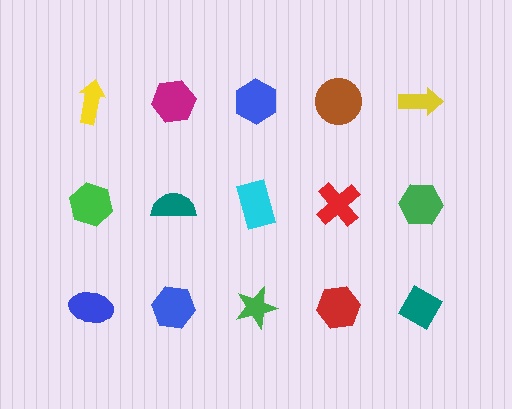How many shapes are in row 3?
5 shapes.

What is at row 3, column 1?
A blue ellipse.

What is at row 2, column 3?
A cyan rectangle.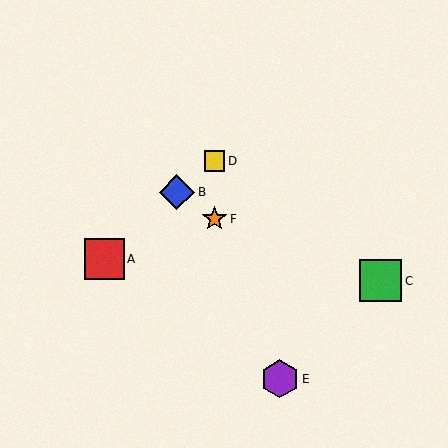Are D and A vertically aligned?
No, D is at x≈214 and A is at x≈104.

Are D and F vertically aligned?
Yes, both are at x≈214.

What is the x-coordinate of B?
Object B is at x≈177.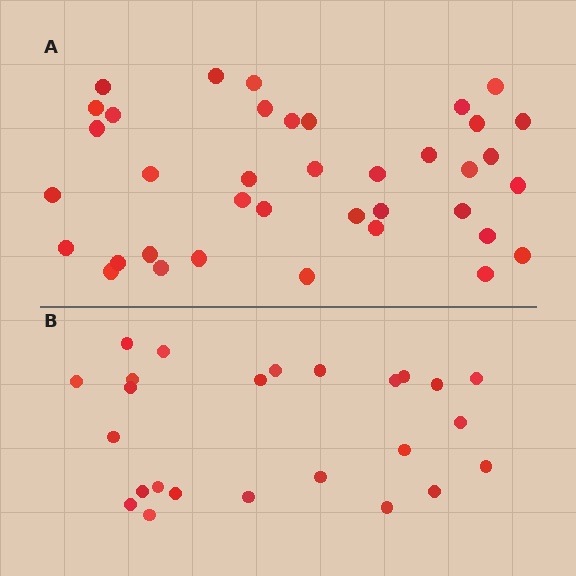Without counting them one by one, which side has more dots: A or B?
Region A (the top region) has more dots.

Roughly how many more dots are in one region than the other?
Region A has approximately 15 more dots than region B.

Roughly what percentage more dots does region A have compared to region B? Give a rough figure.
About 50% more.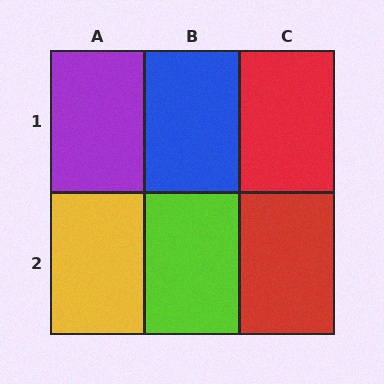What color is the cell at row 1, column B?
Blue.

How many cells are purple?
1 cell is purple.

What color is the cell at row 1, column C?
Red.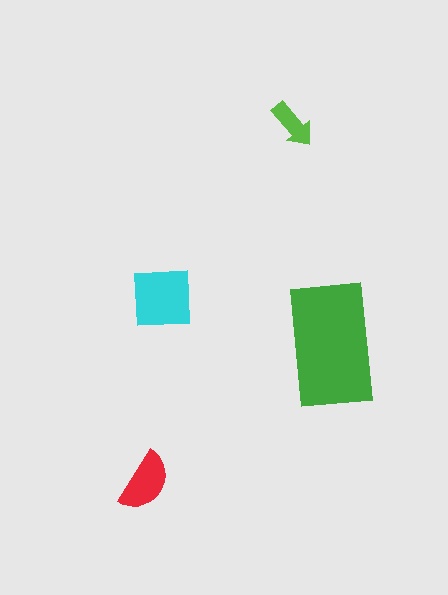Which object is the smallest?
The lime arrow.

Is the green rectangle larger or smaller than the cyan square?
Larger.